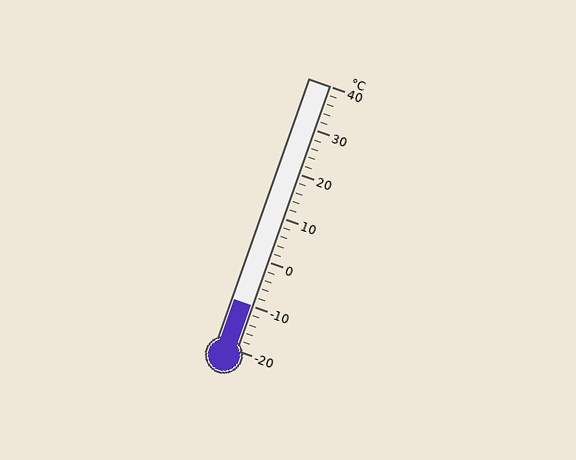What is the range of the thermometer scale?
The thermometer scale ranges from -20°C to 40°C.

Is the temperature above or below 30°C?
The temperature is below 30°C.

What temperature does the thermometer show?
The thermometer shows approximately -10°C.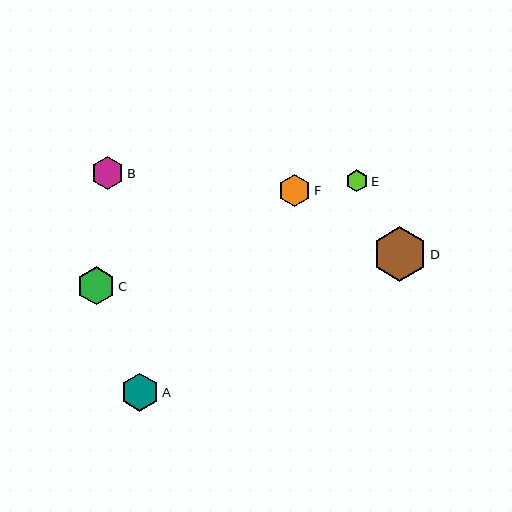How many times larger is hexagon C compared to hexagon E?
Hexagon C is approximately 1.7 times the size of hexagon E.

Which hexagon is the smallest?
Hexagon E is the smallest with a size of approximately 22 pixels.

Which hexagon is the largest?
Hexagon D is the largest with a size of approximately 54 pixels.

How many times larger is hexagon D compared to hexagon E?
Hexagon D is approximately 2.5 times the size of hexagon E.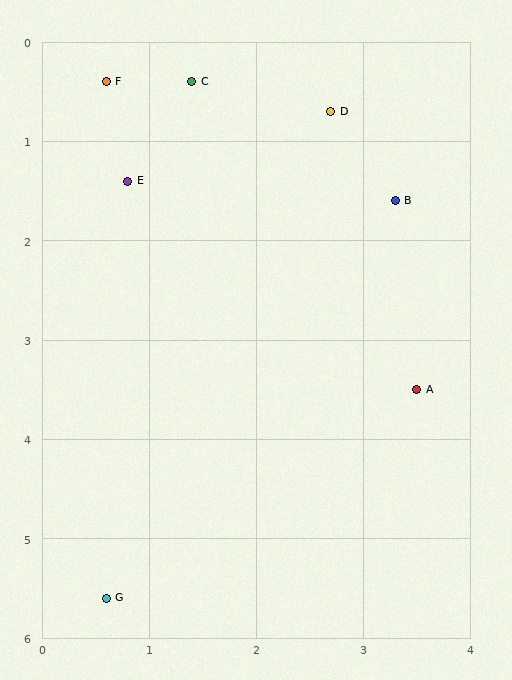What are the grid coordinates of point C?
Point C is at approximately (1.4, 0.4).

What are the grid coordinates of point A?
Point A is at approximately (3.5, 3.5).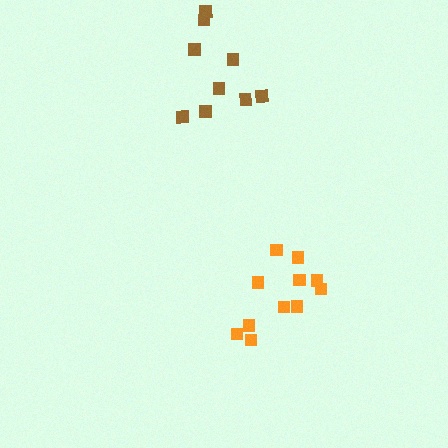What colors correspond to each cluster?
The clusters are colored: brown, orange.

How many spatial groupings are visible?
There are 2 spatial groupings.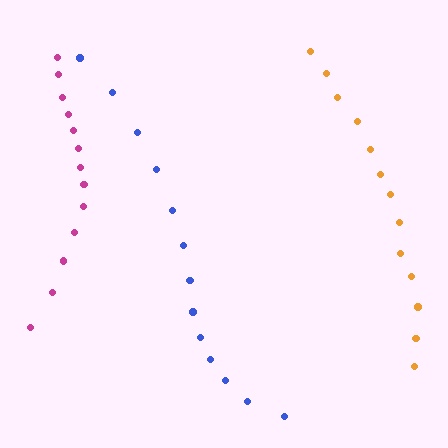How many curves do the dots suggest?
There are 3 distinct paths.